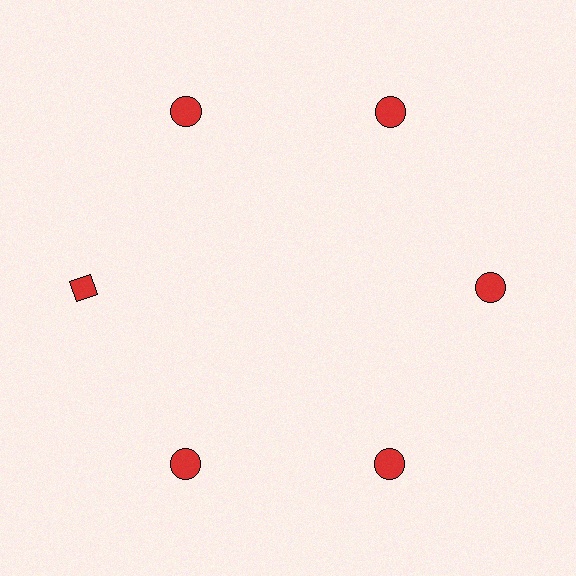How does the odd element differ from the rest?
It has a different shape: diamond instead of circle.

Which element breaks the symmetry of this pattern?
The red diamond at roughly the 9 o'clock position breaks the symmetry. All other shapes are red circles.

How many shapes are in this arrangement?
There are 6 shapes arranged in a ring pattern.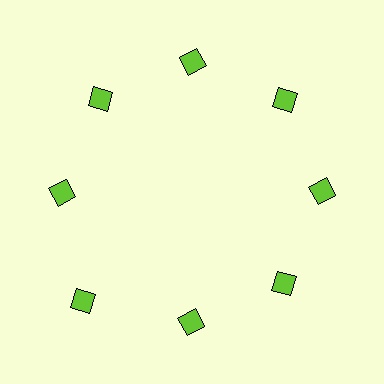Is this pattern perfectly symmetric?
No. The 8 lime diamonds are arranged in a ring, but one element near the 8 o'clock position is pushed outward from the center, breaking the 8-fold rotational symmetry.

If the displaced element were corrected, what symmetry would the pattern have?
It would have 8-fold rotational symmetry — the pattern would map onto itself every 45 degrees.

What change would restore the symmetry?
The symmetry would be restored by moving it inward, back onto the ring so that all 8 diamonds sit at equal angles and equal distance from the center.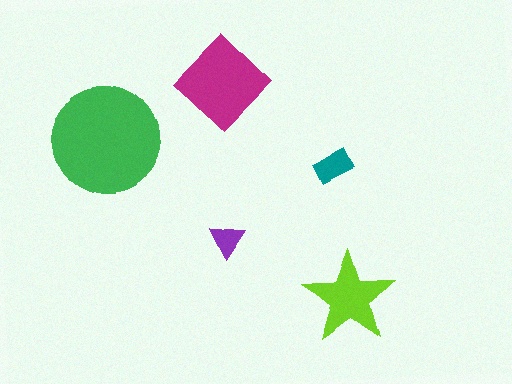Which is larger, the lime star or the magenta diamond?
The magenta diamond.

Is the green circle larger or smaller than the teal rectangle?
Larger.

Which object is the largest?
The green circle.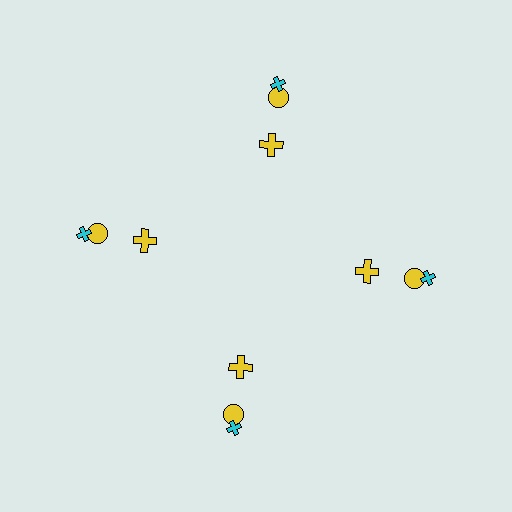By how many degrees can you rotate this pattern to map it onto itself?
The pattern maps onto itself every 90 degrees of rotation.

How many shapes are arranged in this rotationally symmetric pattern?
There are 12 shapes, arranged in 4 groups of 3.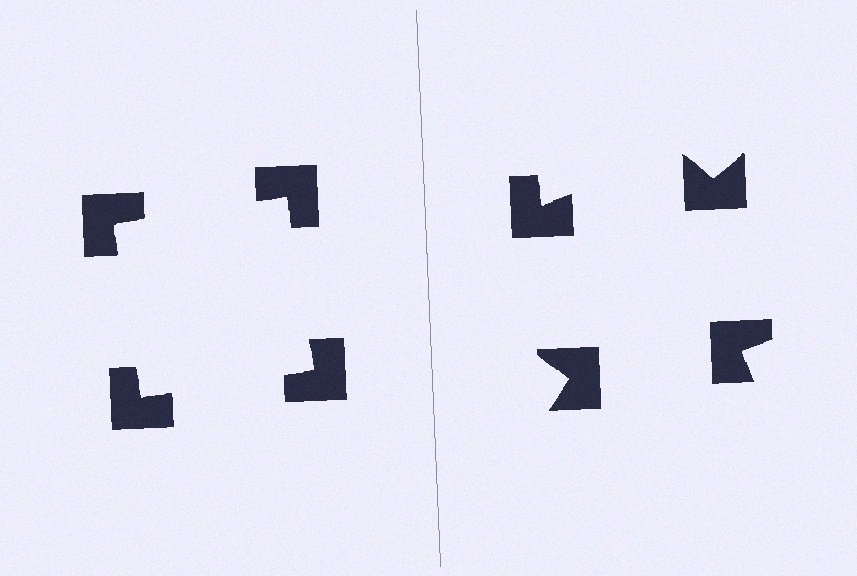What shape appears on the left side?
An illusory square.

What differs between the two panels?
The notched squares are positioned identically on both sides; only the wedge orientations differ. On the left they align to a square; on the right they are misaligned.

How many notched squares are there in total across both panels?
8 — 4 on each side.